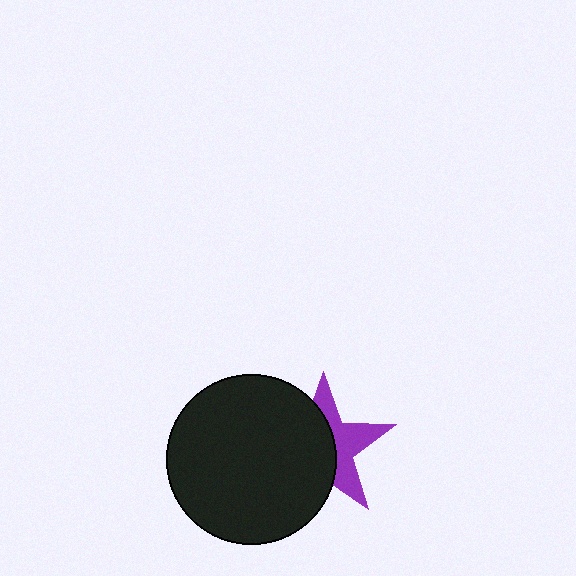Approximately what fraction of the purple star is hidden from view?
Roughly 57% of the purple star is hidden behind the black circle.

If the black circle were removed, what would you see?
You would see the complete purple star.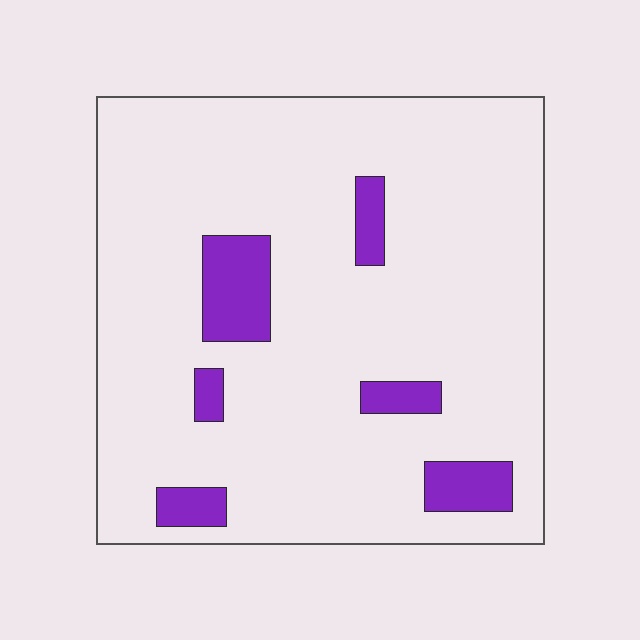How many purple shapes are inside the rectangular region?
6.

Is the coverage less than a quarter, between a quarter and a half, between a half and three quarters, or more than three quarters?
Less than a quarter.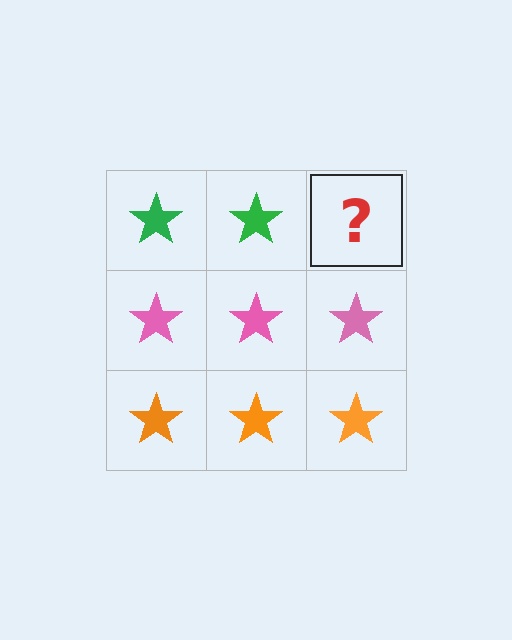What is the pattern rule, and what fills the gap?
The rule is that each row has a consistent color. The gap should be filled with a green star.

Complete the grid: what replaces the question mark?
The question mark should be replaced with a green star.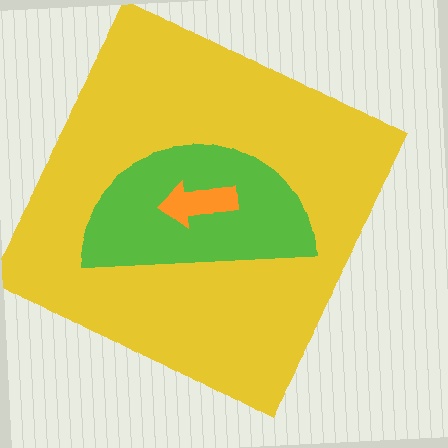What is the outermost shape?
The yellow square.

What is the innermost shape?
The orange arrow.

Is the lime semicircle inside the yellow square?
Yes.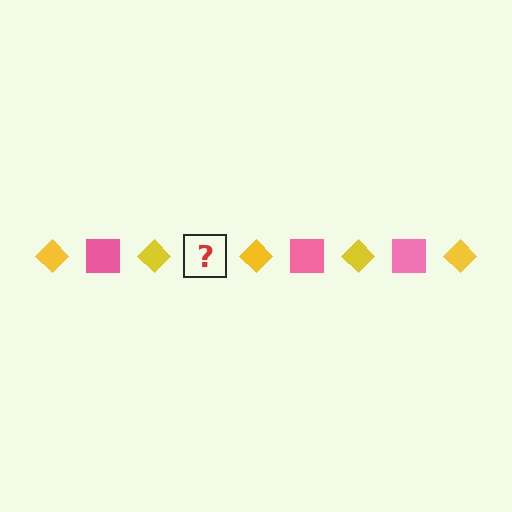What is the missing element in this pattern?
The missing element is a pink square.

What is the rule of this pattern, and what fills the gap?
The rule is that the pattern alternates between yellow diamond and pink square. The gap should be filled with a pink square.